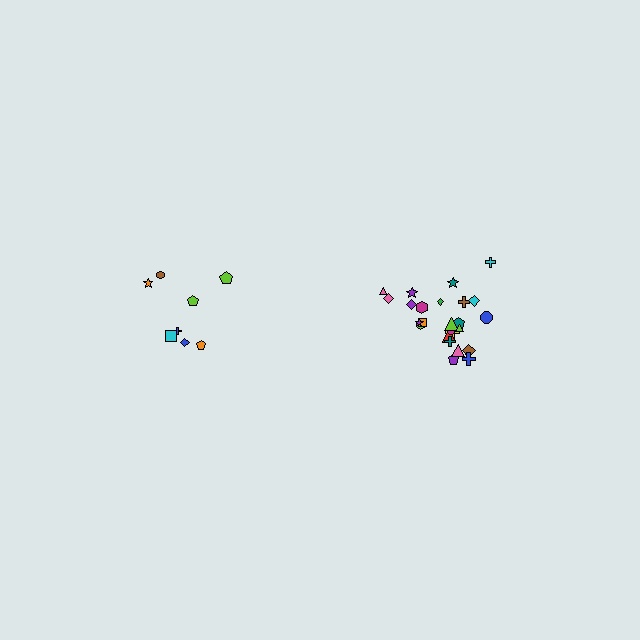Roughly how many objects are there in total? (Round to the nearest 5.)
Roughly 35 objects in total.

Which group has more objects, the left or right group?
The right group.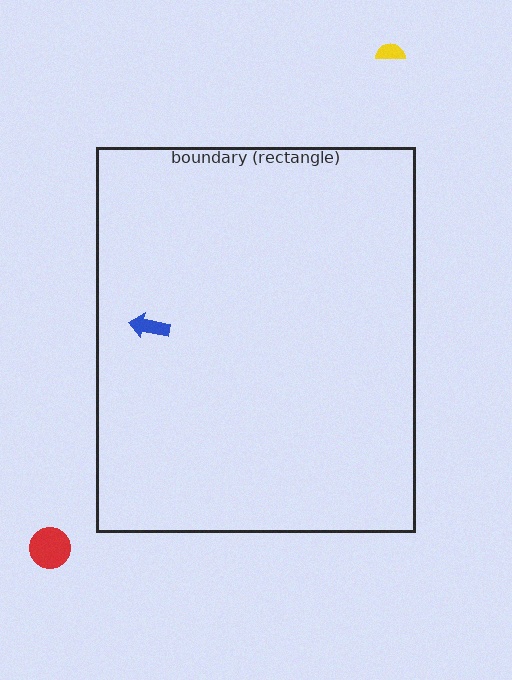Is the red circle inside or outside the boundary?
Outside.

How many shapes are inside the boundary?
1 inside, 2 outside.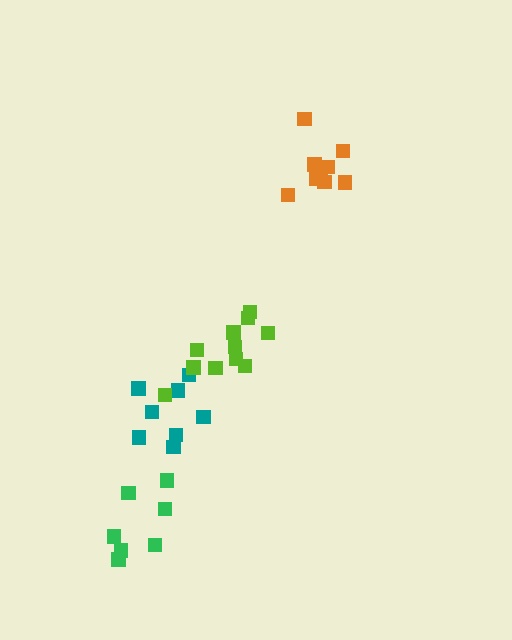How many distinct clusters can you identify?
There are 4 distinct clusters.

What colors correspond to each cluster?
The clusters are colored: teal, green, orange, lime.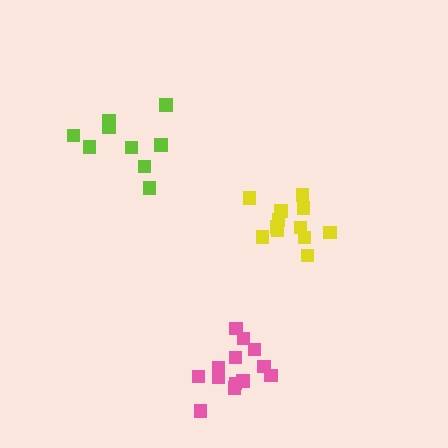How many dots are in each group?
Group 1: 13 dots, Group 2: 12 dots, Group 3: 9 dots (34 total).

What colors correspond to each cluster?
The clusters are colored: pink, yellow, lime.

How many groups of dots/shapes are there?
There are 3 groups.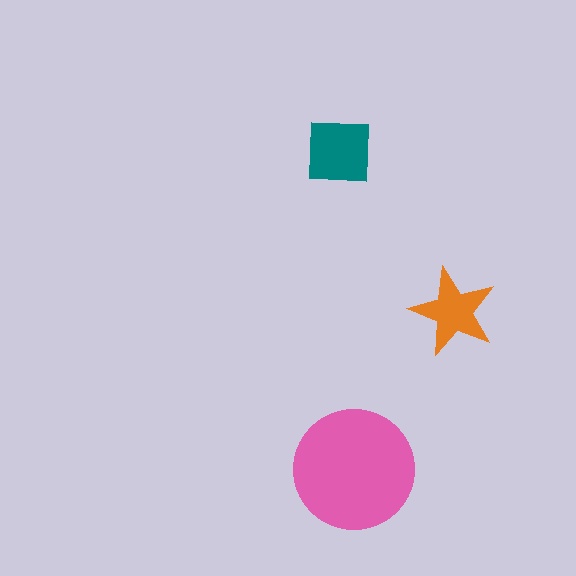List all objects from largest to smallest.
The pink circle, the teal square, the orange star.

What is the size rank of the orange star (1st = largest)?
3rd.